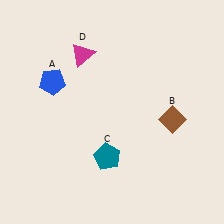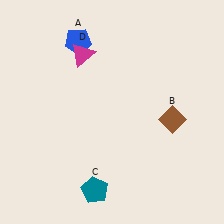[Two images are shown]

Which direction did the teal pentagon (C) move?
The teal pentagon (C) moved down.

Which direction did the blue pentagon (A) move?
The blue pentagon (A) moved up.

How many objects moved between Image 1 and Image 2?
2 objects moved between the two images.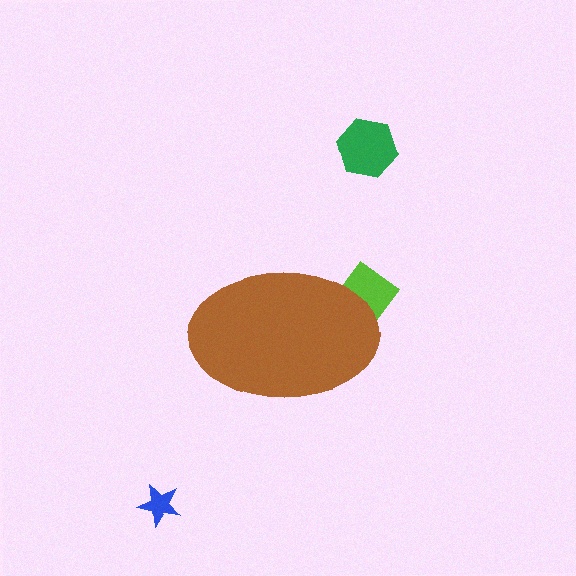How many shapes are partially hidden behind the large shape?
1 shape is partially hidden.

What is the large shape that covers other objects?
A brown ellipse.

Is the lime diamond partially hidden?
Yes, the lime diamond is partially hidden behind the brown ellipse.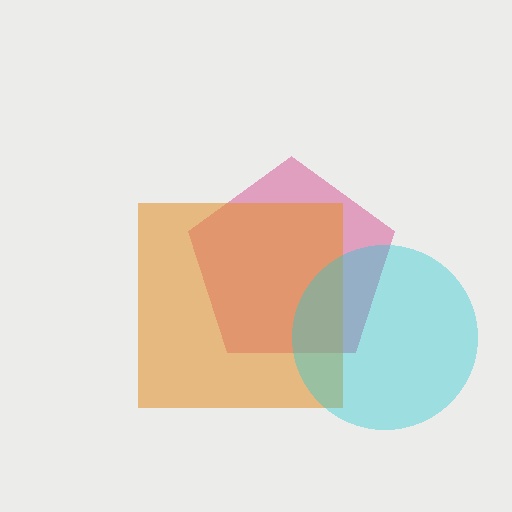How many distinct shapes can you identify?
There are 3 distinct shapes: a magenta pentagon, an orange square, a cyan circle.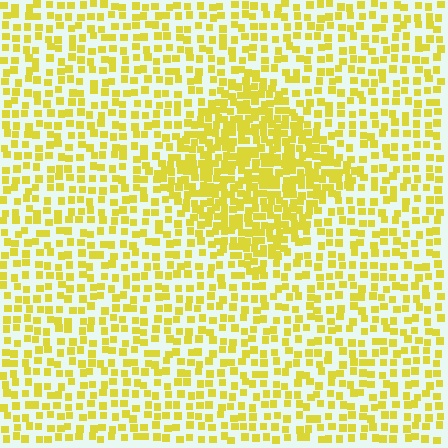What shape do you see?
I see a diamond.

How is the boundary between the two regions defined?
The boundary is defined by a change in element density (approximately 2.0x ratio). All elements are the same color, size, and shape.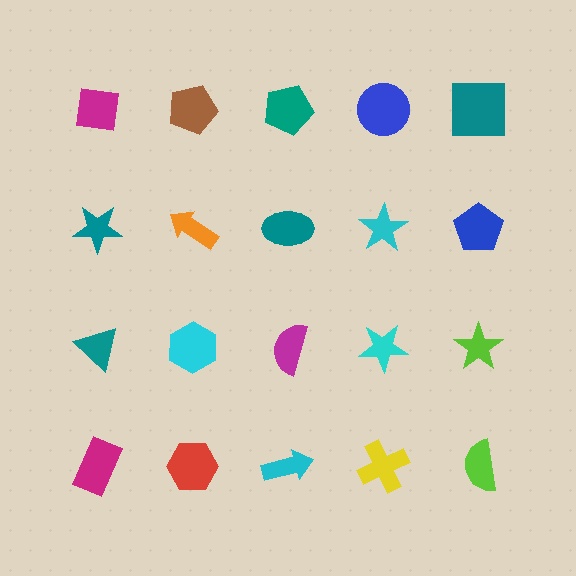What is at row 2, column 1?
A teal star.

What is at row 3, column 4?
A cyan star.